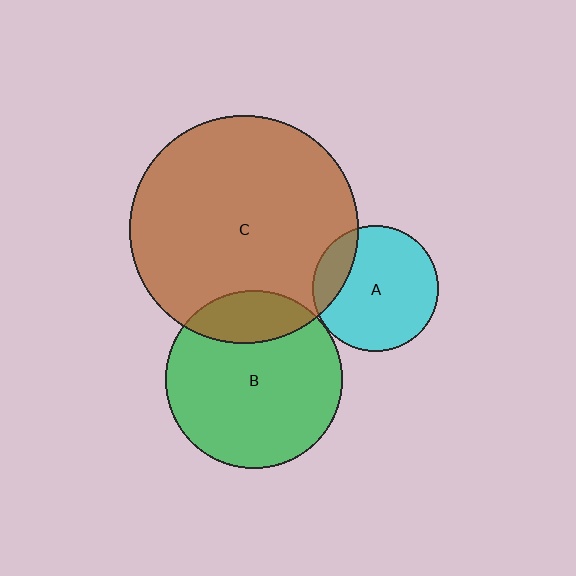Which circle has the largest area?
Circle C (brown).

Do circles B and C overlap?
Yes.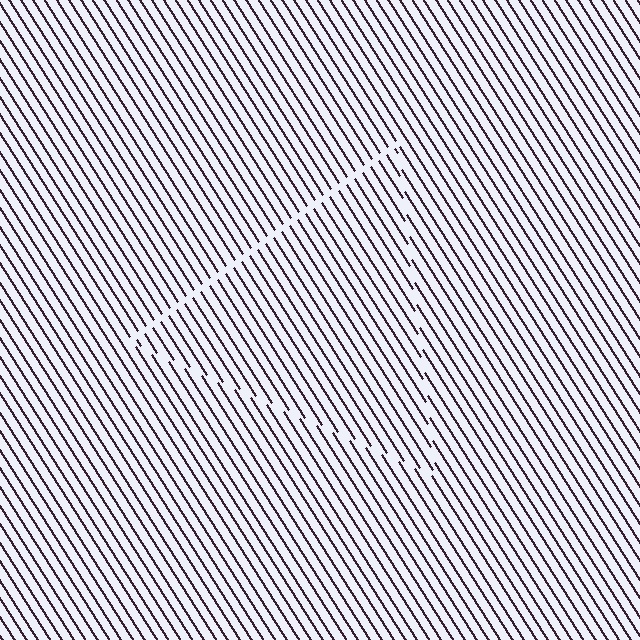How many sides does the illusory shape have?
3 sides — the line-ends trace a triangle.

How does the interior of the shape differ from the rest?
The interior of the shape contains the same grating, shifted by half a period — the contour is defined by the phase discontinuity where line-ends from the inner and outer gratings abut.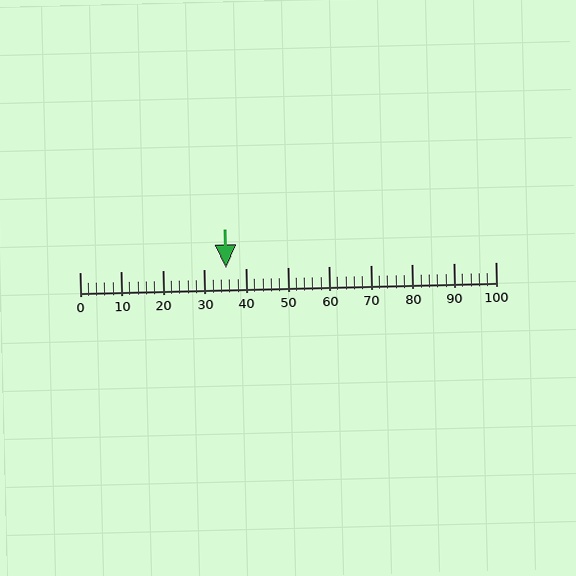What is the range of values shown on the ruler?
The ruler shows values from 0 to 100.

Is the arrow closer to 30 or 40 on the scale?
The arrow is closer to 40.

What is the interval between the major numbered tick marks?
The major tick marks are spaced 10 units apart.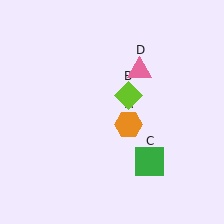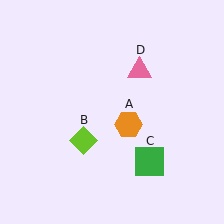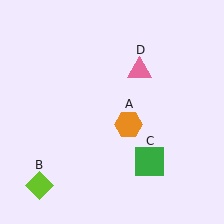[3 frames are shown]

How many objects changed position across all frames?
1 object changed position: lime diamond (object B).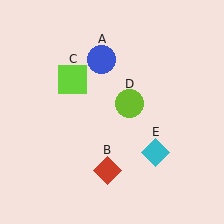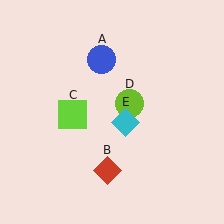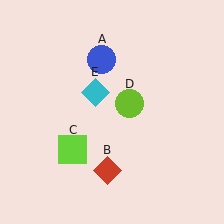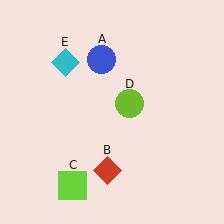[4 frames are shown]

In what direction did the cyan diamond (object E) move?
The cyan diamond (object E) moved up and to the left.